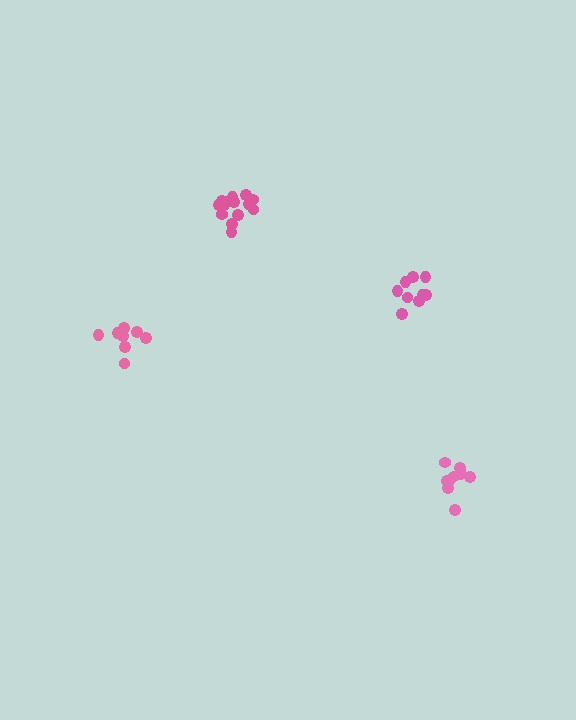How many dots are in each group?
Group 1: 9 dots, Group 2: 9 dots, Group 3: 14 dots, Group 4: 8 dots (40 total).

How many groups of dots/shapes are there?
There are 4 groups.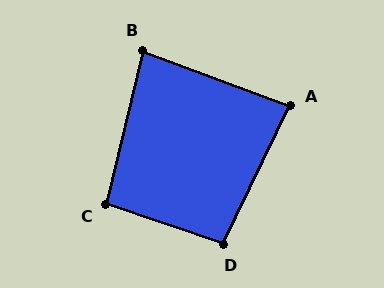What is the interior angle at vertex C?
Approximately 95 degrees (obtuse).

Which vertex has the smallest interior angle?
B, at approximately 83 degrees.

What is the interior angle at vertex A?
Approximately 85 degrees (acute).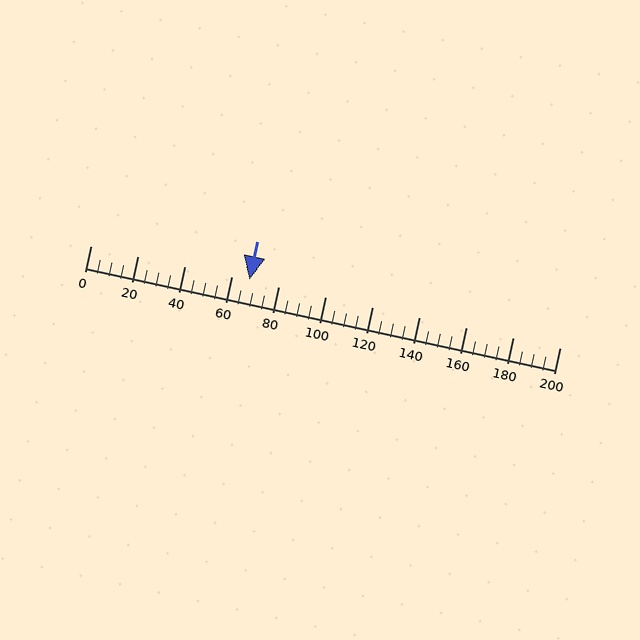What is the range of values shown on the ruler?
The ruler shows values from 0 to 200.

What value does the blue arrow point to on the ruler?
The blue arrow points to approximately 68.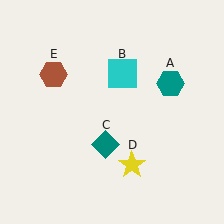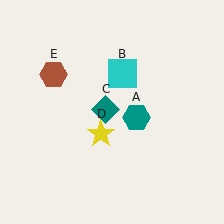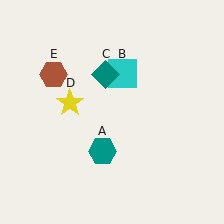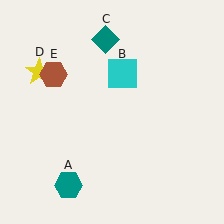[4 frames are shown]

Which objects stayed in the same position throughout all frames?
Cyan square (object B) and brown hexagon (object E) remained stationary.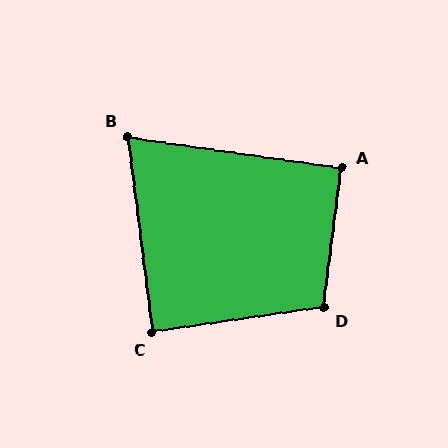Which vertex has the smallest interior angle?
B, at approximately 75 degrees.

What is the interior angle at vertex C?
Approximately 89 degrees (approximately right).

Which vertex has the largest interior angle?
D, at approximately 105 degrees.